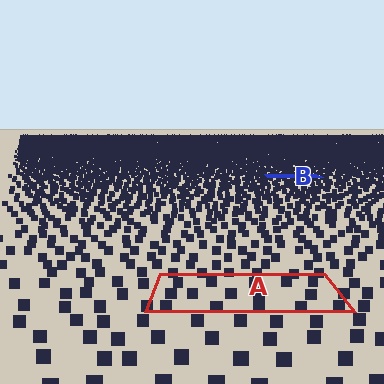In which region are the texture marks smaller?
The texture marks are smaller in region B, because it is farther away.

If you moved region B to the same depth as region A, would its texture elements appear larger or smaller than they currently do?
They would appear larger. At a closer depth, the same texture elements are projected at a bigger on-screen size.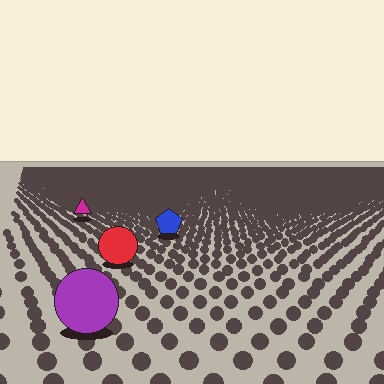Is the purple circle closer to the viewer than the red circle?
Yes. The purple circle is closer — you can tell from the texture gradient: the ground texture is coarser near it.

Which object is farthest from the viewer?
The magenta triangle is farthest from the viewer. It appears smaller and the ground texture around it is denser.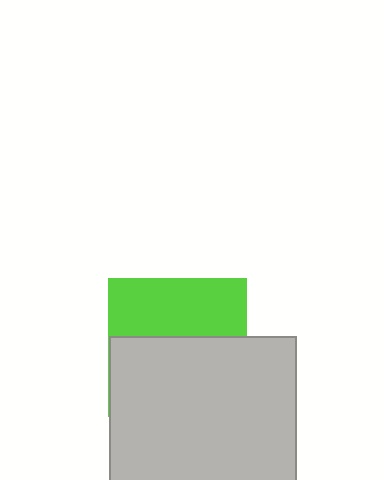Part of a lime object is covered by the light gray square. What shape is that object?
It is a square.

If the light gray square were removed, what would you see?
You would see the complete lime square.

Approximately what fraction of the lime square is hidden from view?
Roughly 58% of the lime square is hidden behind the light gray square.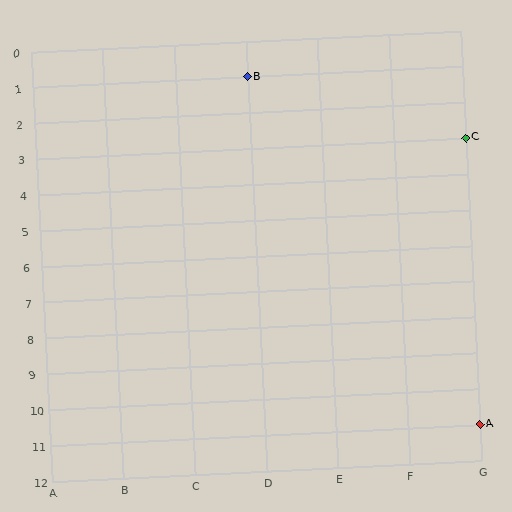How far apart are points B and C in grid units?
Points B and C are 3 columns and 2 rows apart (about 3.6 grid units diagonally).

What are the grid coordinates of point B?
Point B is at grid coordinates (D, 1).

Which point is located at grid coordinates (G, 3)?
Point C is at (G, 3).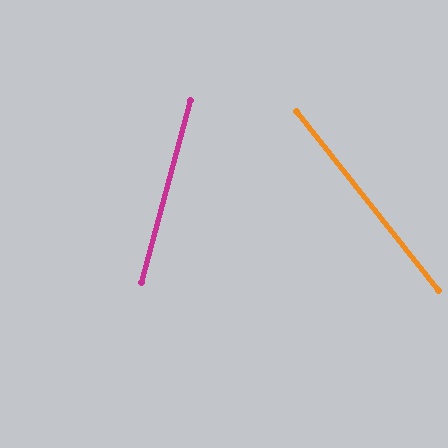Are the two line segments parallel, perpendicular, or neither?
Neither parallel nor perpendicular — they differ by about 54°.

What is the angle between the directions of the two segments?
Approximately 54 degrees.